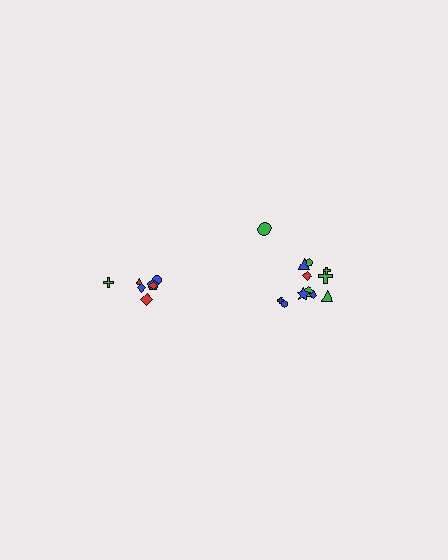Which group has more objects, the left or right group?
The right group.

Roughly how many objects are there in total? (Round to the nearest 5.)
Roughly 20 objects in total.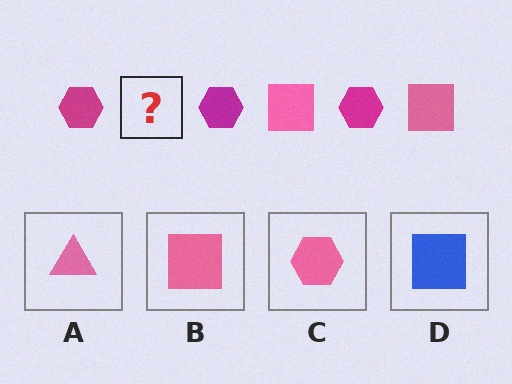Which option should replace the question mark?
Option B.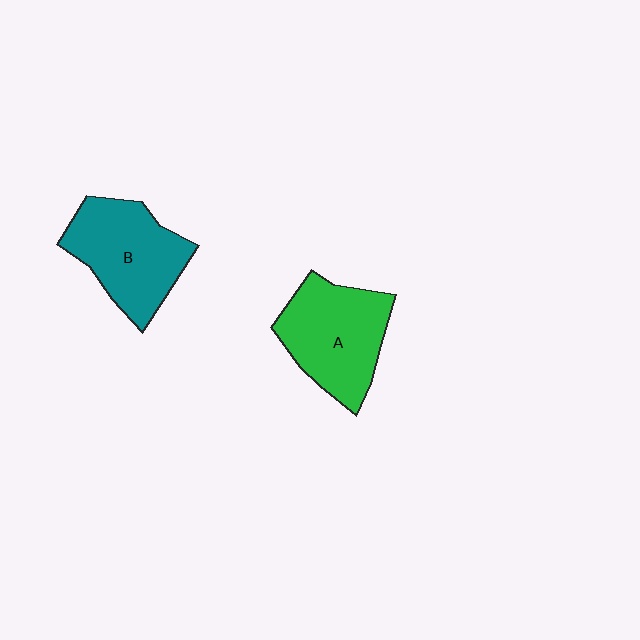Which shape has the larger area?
Shape A (green).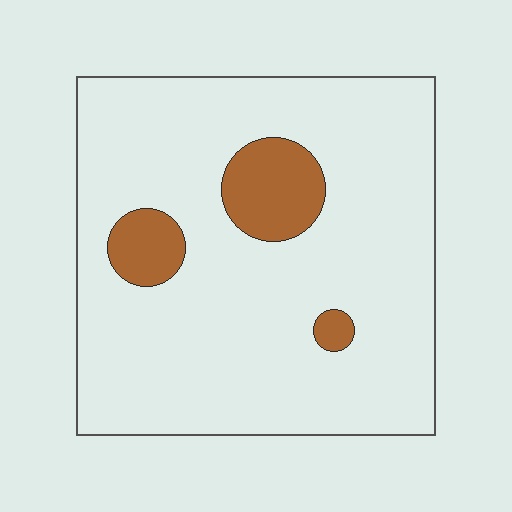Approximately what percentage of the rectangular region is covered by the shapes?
Approximately 10%.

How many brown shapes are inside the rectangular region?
3.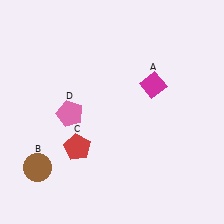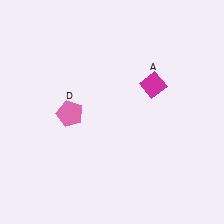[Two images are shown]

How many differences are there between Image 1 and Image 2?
There are 2 differences between the two images.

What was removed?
The red pentagon (C), the brown circle (B) were removed in Image 2.